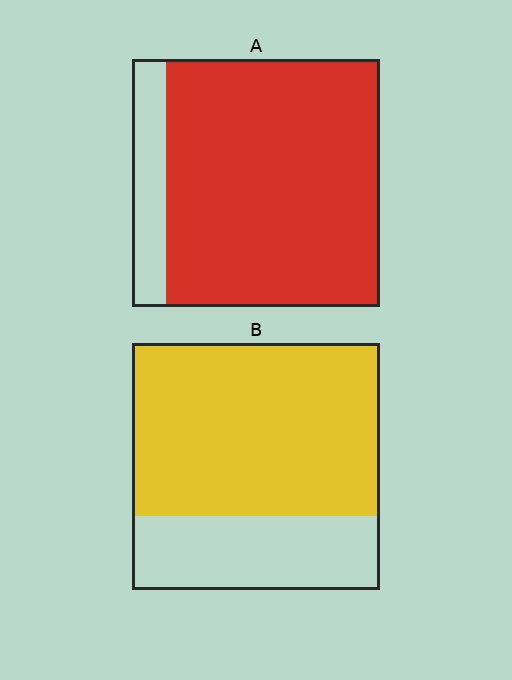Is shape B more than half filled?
Yes.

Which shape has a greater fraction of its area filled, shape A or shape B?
Shape A.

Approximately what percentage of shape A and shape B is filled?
A is approximately 85% and B is approximately 70%.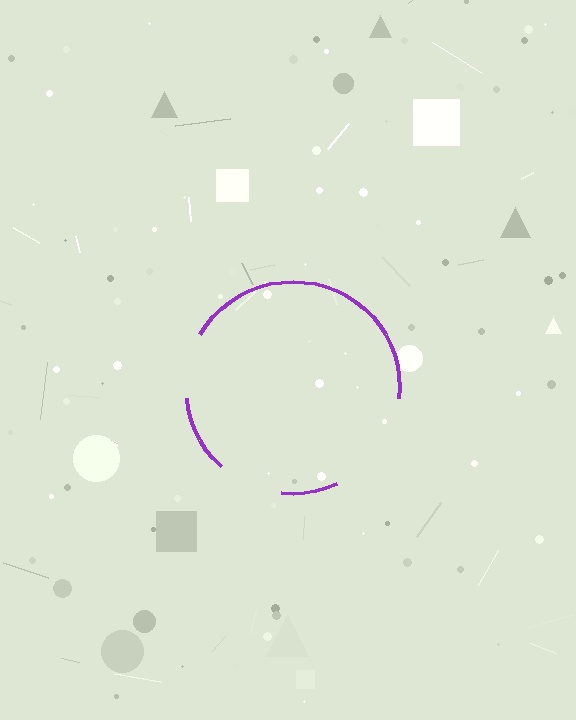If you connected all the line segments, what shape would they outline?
They would outline a circle.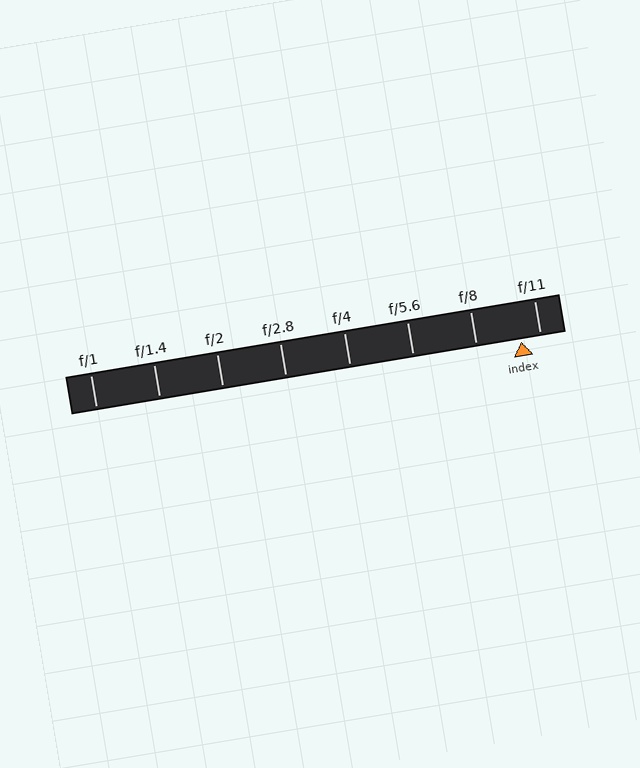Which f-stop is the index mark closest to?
The index mark is closest to f/11.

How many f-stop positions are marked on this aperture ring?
There are 8 f-stop positions marked.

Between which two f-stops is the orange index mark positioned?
The index mark is between f/8 and f/11.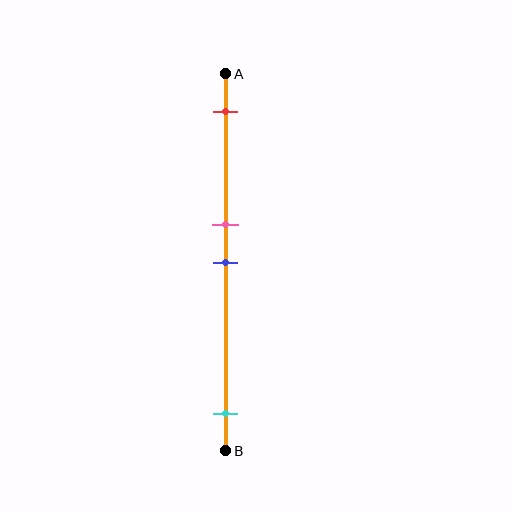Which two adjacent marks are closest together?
The pink and blue marks are the closest adjacent pair.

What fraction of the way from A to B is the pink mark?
The pink mark is approximately 40% (0.4) of the way from A to B.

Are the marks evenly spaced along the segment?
No, the marks are not evenly spaced.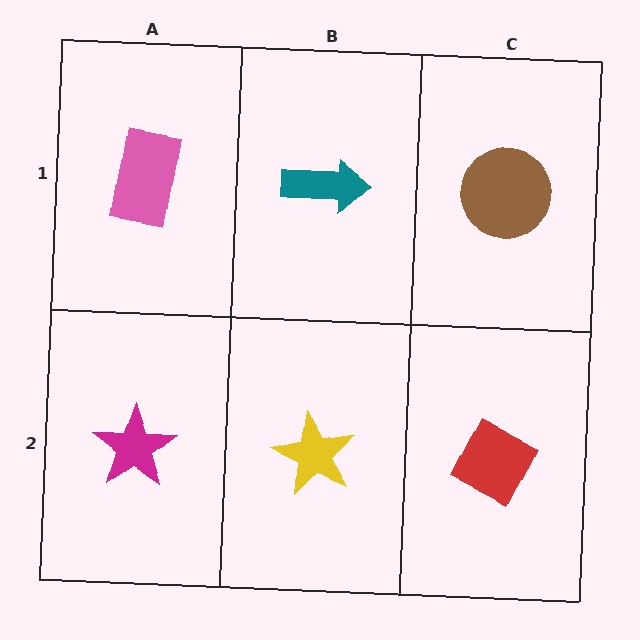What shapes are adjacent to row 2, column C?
A brown circle (row 1, column C), a yellow star (row 2, column B).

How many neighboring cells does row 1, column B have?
3.